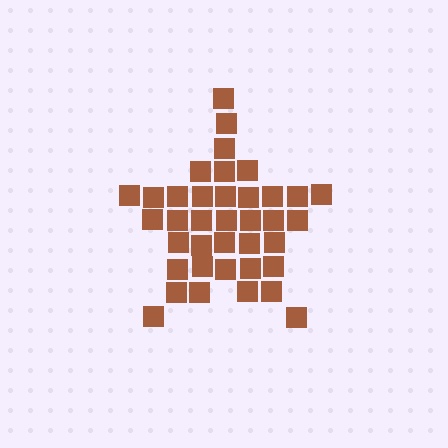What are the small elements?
The small elements are squares.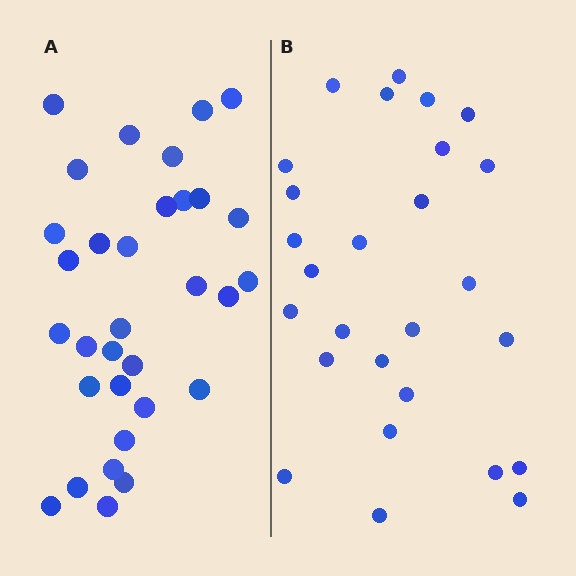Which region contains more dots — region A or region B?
Region A (the left region) has more dots.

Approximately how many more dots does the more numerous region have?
Region A has about 5 more dots than region B.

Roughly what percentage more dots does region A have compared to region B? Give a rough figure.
About 20% more.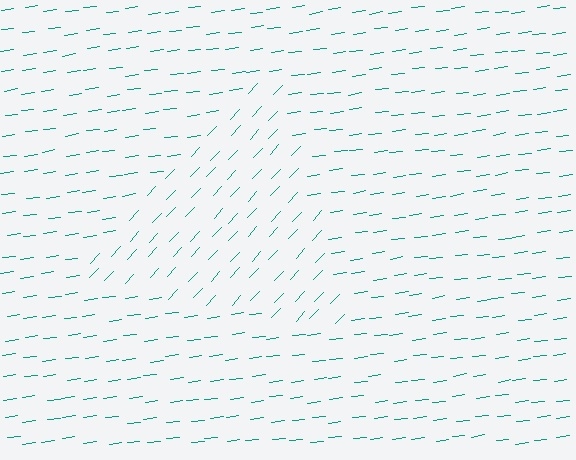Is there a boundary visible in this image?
Yes, there is a texture boundary formed by a change in line orientation.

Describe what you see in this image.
The image is filled with small teal line segments. A triangle region in the image has lines oriented differently from the surrounding lines, creating a visible texture boundary.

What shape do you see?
I see a triangle.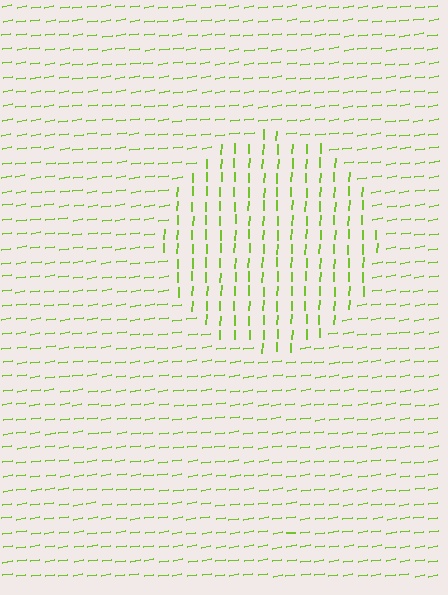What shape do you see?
I see a circle.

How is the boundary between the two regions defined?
The boundary is defined purely by a change in line orientation (approximately 79 degrees difference). All lines are the same color and thickness.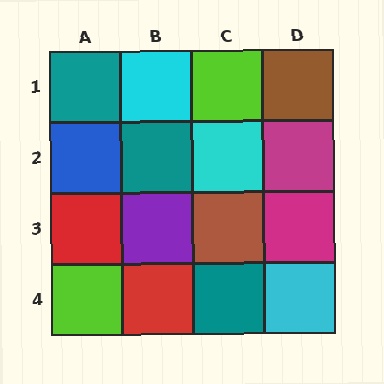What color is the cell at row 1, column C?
Lime.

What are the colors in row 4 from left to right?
Lime, red, teal, cyan.